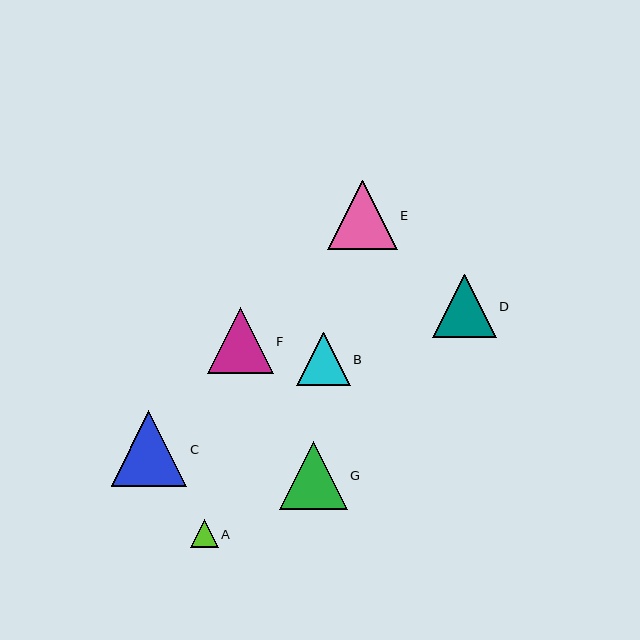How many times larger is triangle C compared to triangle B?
Triangle C is approximately 1.4 times the size of triangle B.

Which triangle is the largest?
Triangle C is the largest with a size of approximately 76 pixels.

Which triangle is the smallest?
Triangle A is the smallest with a size of approximately 28 pixels.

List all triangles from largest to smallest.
From largest to smallest: C, E, G, F, D, B, A.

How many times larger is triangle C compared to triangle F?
Triangle C is approximately 1.1 times the size of triangle F.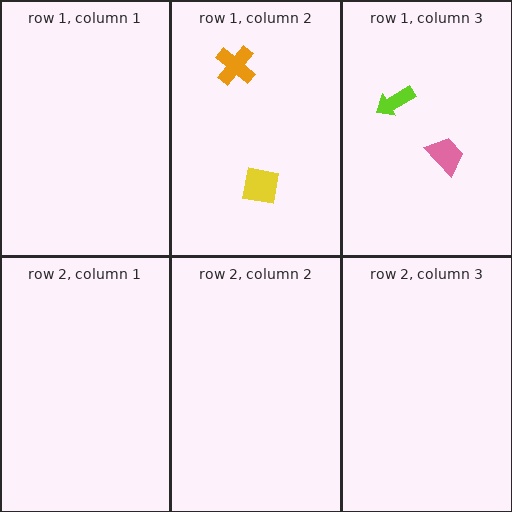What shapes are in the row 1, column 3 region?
The lime arrow, the pink trapezoid.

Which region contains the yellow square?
The row 1, column 2 region.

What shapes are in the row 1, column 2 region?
The orange cross, the yellow square.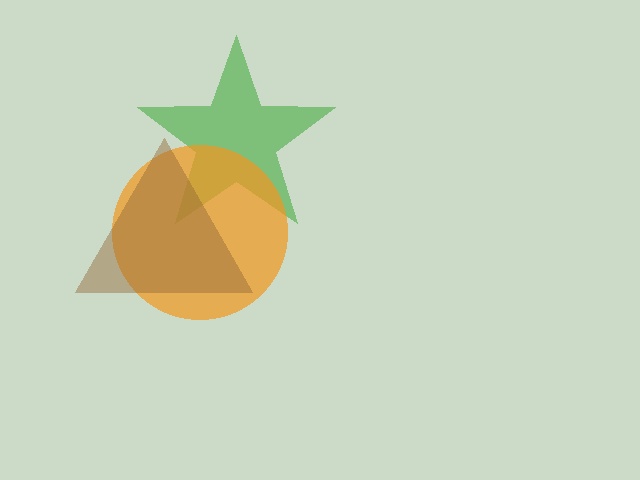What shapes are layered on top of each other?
The layered shapes are: a green star, an orange circle, a brown triangle.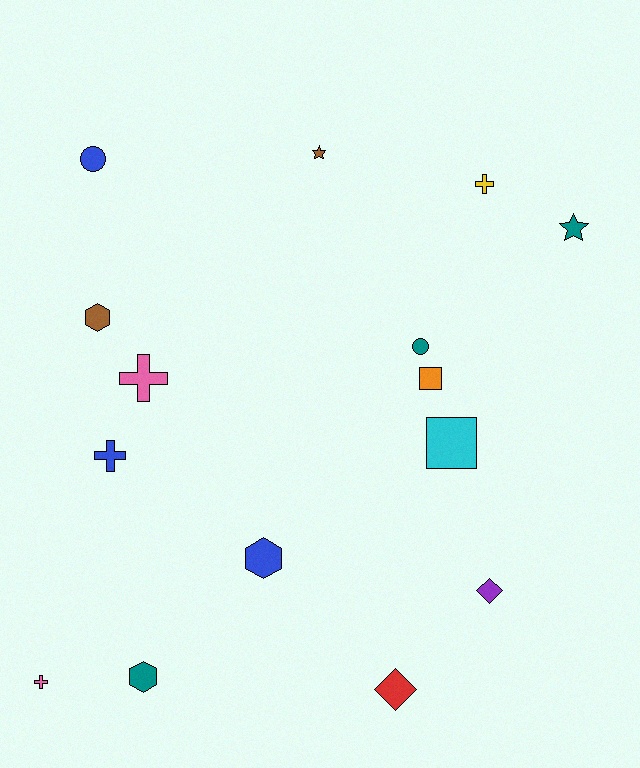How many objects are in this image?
There are 15 objects.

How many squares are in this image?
There are 2 squares.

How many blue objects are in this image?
There are 3 blue objects.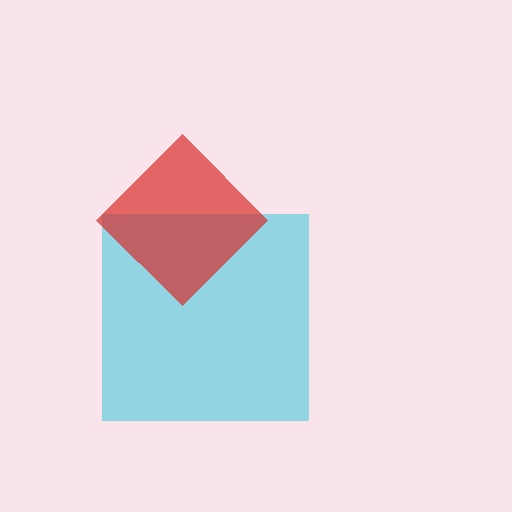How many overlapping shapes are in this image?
There are 2 overlapping shapes in the image.